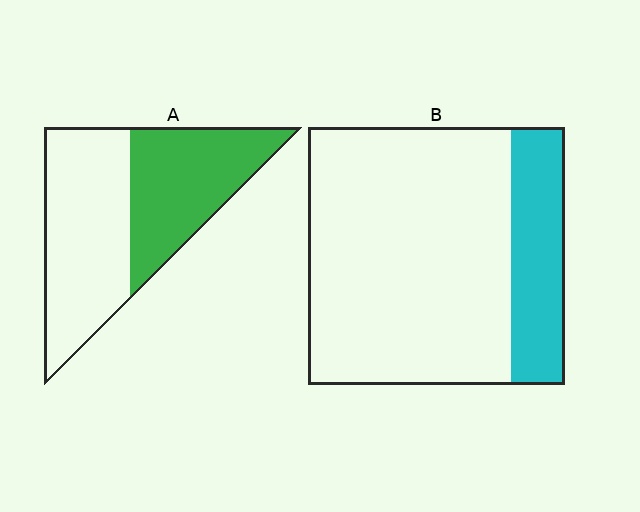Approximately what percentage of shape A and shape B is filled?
A is approximately 45% and B is approximately 20%.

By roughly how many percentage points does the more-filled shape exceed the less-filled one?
By roughly 25 percentage points (A over B).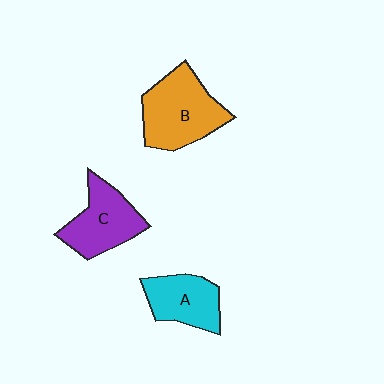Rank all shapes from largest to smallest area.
From largest to smallest: B (orange), C (purple), A (cyan).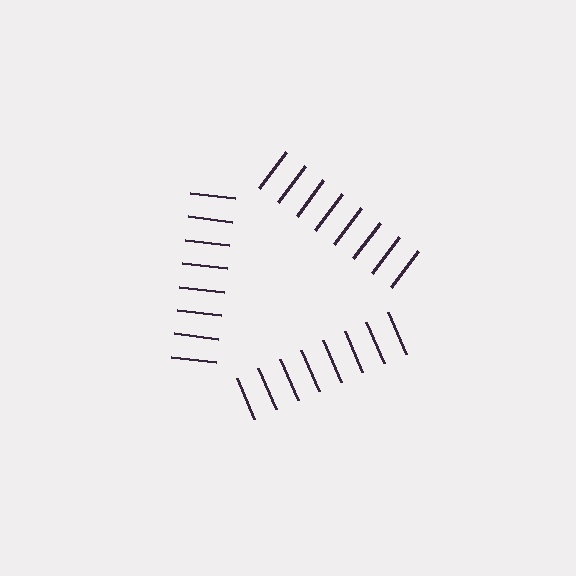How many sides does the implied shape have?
3 sides — the line-ends trace a triangle.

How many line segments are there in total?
24 — 8 along each of the 3 edges.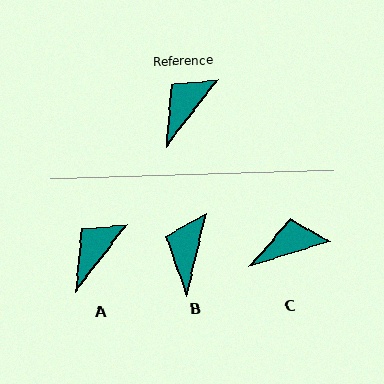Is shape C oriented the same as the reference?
No, it is off by about 35 degrees.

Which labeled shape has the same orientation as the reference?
A.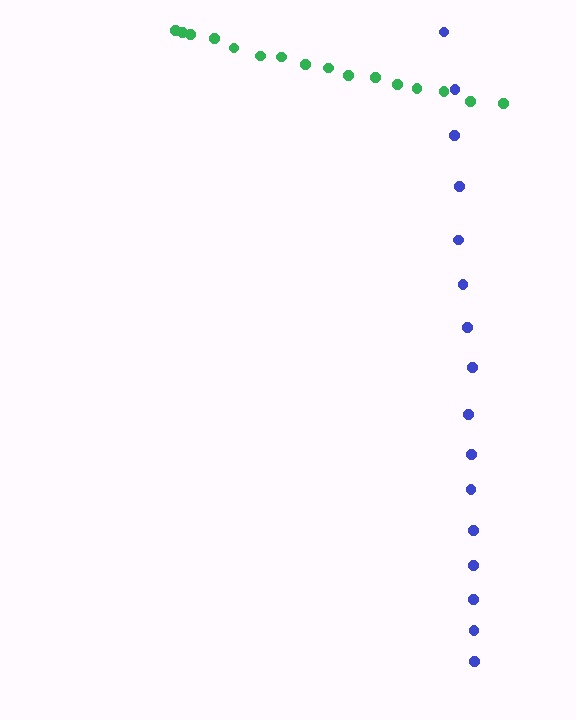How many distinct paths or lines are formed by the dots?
There are 2 distinct paths.